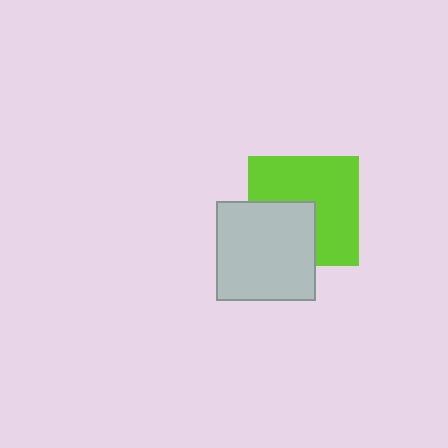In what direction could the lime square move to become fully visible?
The lime square could move toward the upper-right. That would shift it out from behind the light gray square entirely.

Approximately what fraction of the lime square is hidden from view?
Roughly 35% of the lime square is hidden behind the light gray square.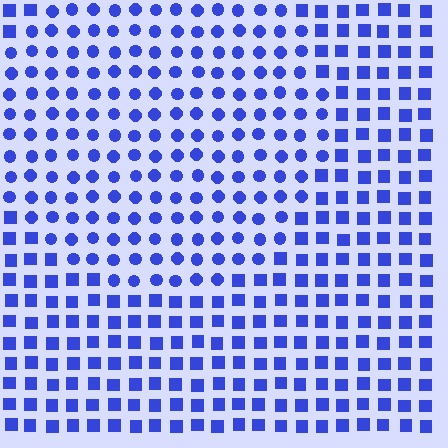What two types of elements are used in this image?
The image uses circles inside the circle region and squares outside it.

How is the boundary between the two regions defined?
The boundary is defined by a change in element shape: circles inside vs. squares outside. All elements share the same color and spacing.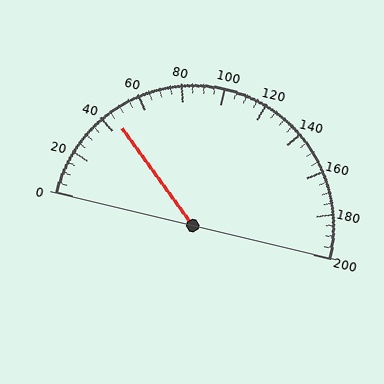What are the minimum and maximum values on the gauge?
The gauge ranges from 0 to 200.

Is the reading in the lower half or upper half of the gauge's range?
The reading is in the lower half of the range (0 to 200).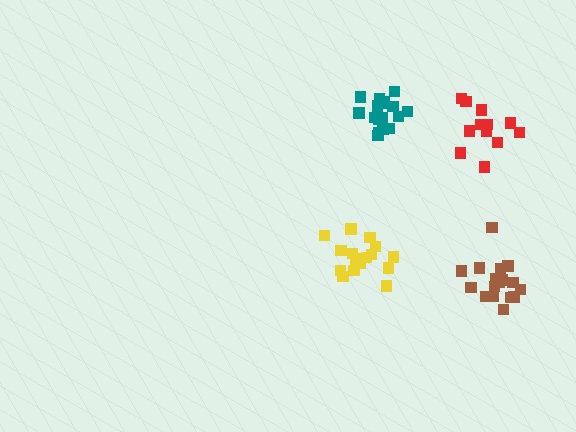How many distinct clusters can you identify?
There are 4 distinct clusters.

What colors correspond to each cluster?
The clusters are colored: yellow, brown, teal, red.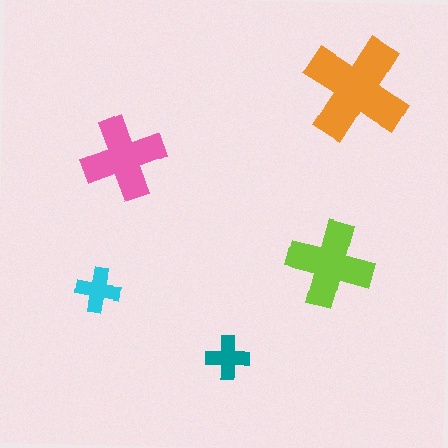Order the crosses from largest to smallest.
the orange one, the lime one, the pink one, the cyan one, the teal one.